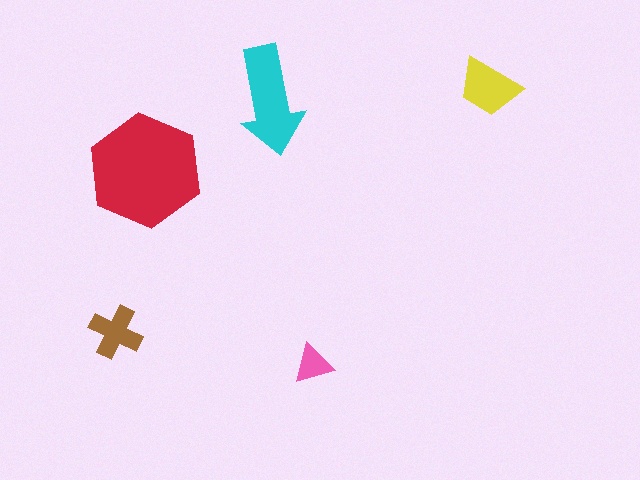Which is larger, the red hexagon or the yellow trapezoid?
The red hexagon.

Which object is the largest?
The red hexagon.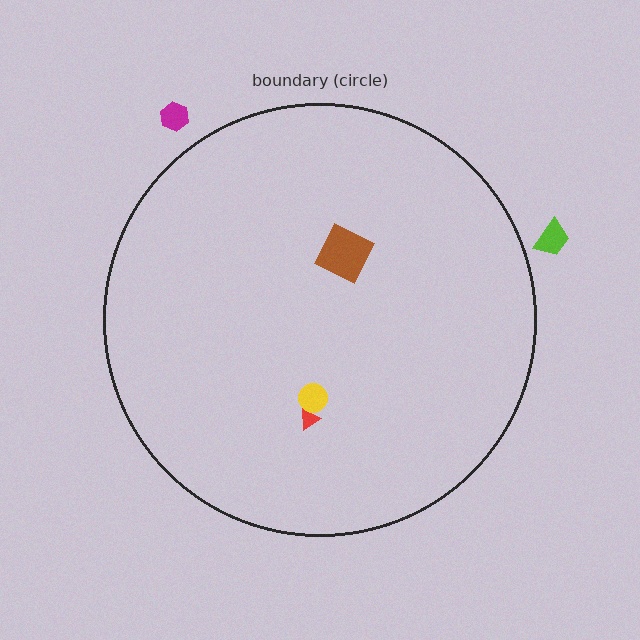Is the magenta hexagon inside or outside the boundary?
Outside.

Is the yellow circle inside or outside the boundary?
Inside.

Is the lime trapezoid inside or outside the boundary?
Outside.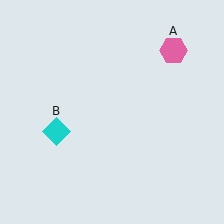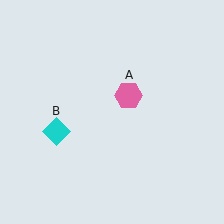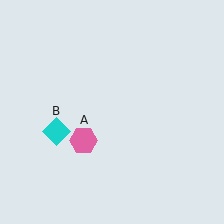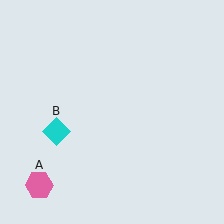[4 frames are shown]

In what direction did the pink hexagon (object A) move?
The pink hexagon (object A) moved down and to the left.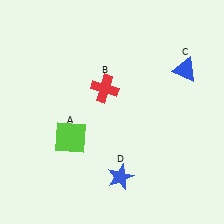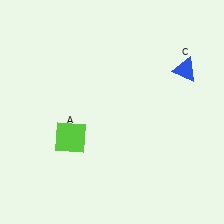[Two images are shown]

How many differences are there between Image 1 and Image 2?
There are 2 differences between the two images.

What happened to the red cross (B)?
The red cross (B) was removed in Image 2. It was in the top-left area of Image 1.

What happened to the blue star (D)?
The blue star (D) was removed in Image 2. It was in the bottom-right area of Image 1.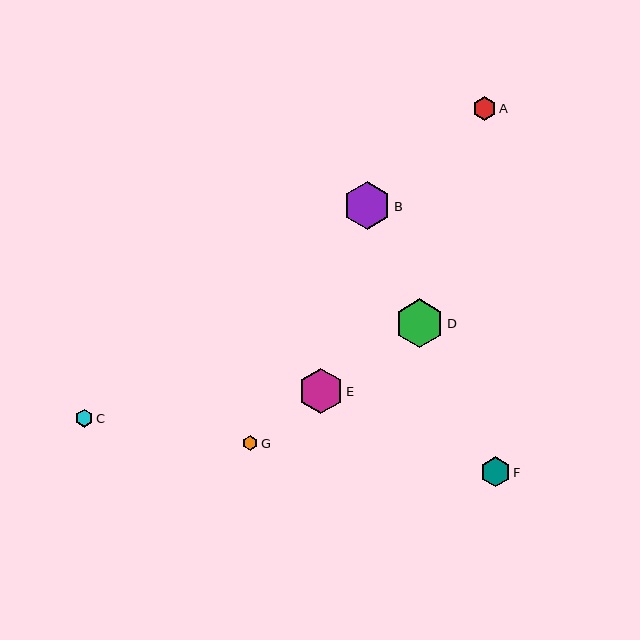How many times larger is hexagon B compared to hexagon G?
Hexagon B is approximately 3.1 times the size of hexagon G.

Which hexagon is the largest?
Hexagon D is the largest with a size of approximately 49 pixels.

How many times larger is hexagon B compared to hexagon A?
Hexagon B is approximately 2.0 times the size of hexagon A.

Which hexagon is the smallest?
Hexagon G is the smallest with a size of approximately 15 pixels.